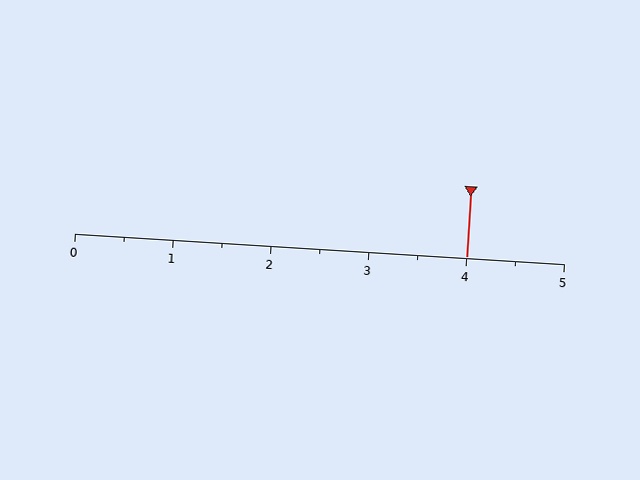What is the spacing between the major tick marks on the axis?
The major ticks are spaced 1 apart.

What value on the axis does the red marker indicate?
The marker indicates approximately 4.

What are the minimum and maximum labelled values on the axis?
The axis runs from 0 to 5.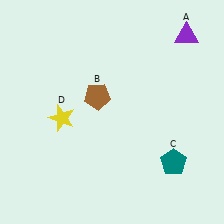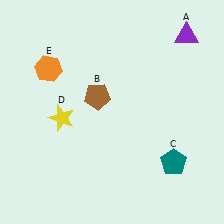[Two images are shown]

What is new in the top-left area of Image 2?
An orange hexagon (E) was added in the top-left area of Image 2.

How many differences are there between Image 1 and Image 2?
There is 1 difference between the two images.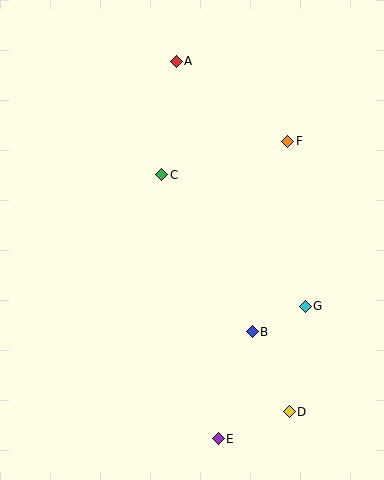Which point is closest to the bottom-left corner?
Point E is closest to the bottom-left corner.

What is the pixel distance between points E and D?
The distance between E and D is 76 pixels.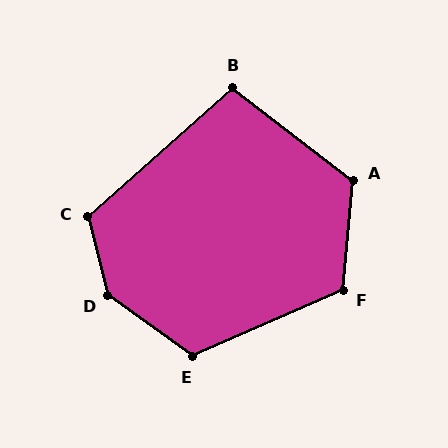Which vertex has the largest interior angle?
D, at approximately 140 degrees.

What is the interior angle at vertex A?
Approximately 122 degrees (obtuse).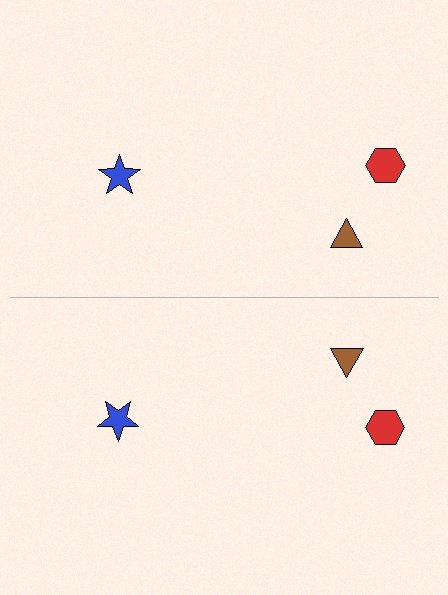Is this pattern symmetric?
Yes, this pattern has bilateral (reflection) symmetry.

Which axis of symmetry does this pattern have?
The pattern has a horizontal axis of symmetry running through the center of the image.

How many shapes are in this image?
There are 6 shapes in this image.